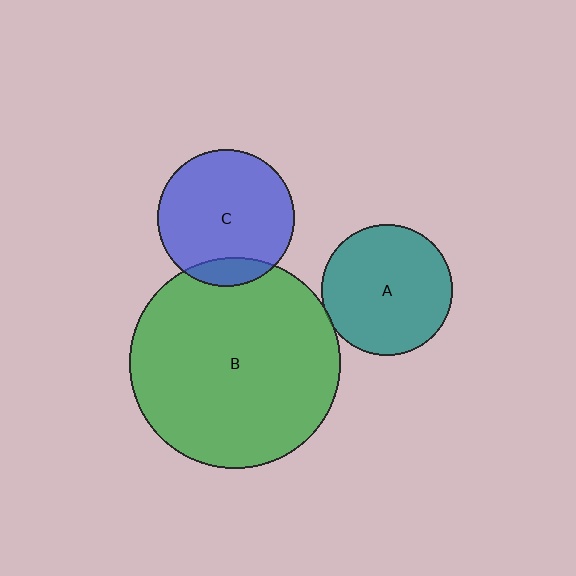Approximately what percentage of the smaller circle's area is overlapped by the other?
Approximately 5%.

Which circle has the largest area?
Circle B (green).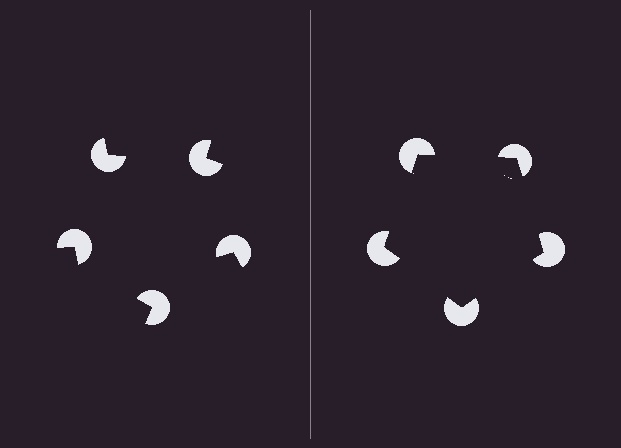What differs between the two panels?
The pac-man discs are positioned identically on both sides; only the wedge orientations differ. On the right they align to a pentagon; on the left they are misaligned.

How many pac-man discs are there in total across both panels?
10 — 5 on each side.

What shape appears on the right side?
An illusory pentagon.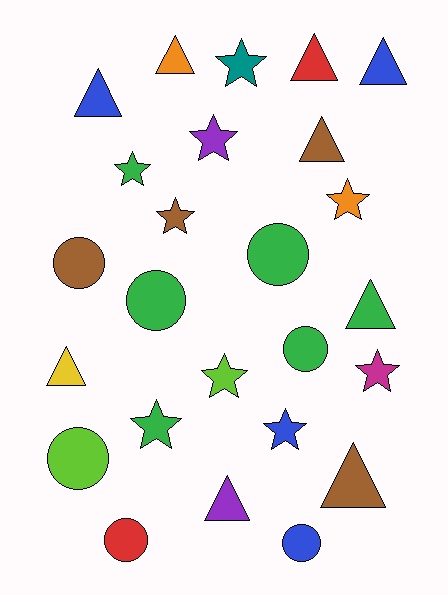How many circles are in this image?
There are 7 circles.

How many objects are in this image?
There are 25 objects.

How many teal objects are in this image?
There is 1 teal object.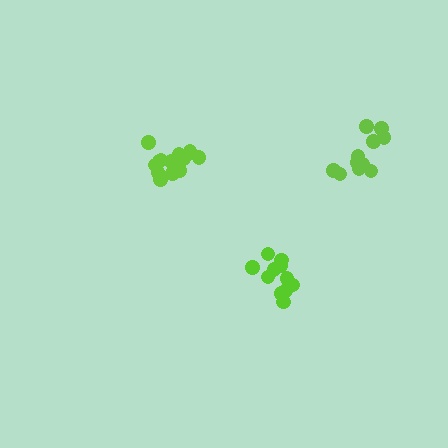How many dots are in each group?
Group 1: 11 dots, Group 2: 14 dots, Group 3: 11 dots (36 total).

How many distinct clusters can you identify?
There are 3 distinct clusters.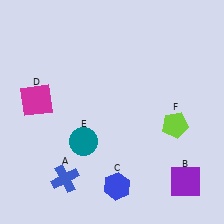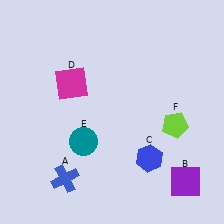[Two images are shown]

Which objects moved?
The objects that moved are: the blue hexagon (C), the magenta square (D).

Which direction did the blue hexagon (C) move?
The blue hexagon (C) moved right.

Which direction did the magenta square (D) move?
The magenta square (D) moved right.